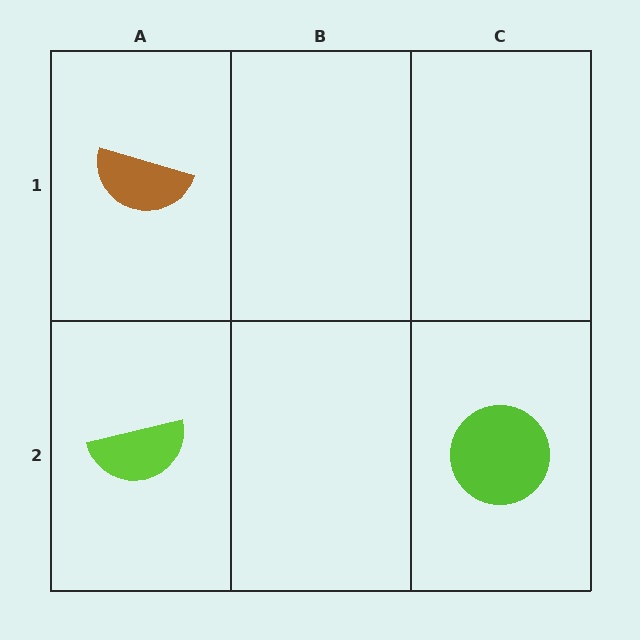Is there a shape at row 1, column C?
No, that cell is empty.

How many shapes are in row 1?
1 shape.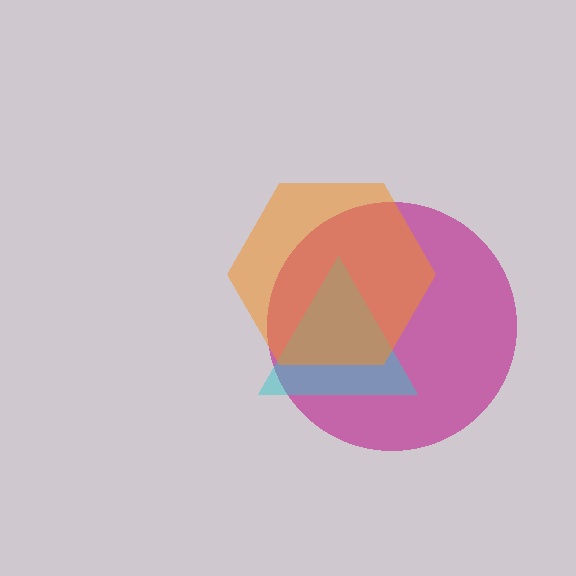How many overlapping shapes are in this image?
There are 3 overlapping shapes in the image.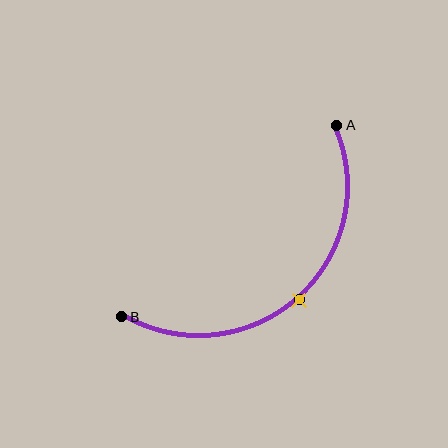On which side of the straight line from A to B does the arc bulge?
The arc bulges below and to the right of the straight line connecting A and B.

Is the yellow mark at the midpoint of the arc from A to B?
Yes. The yellow mark lies on the arc at equal arc-length from both A and B — it is the arc midpoint.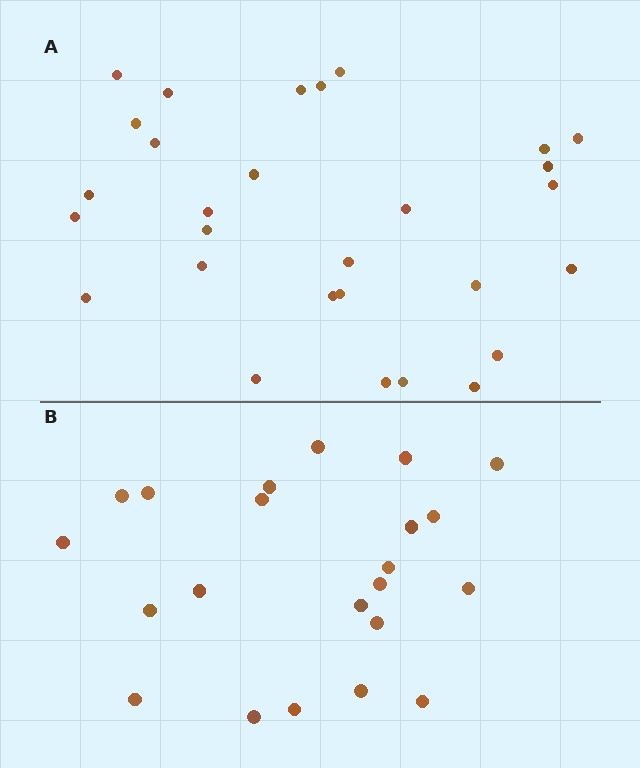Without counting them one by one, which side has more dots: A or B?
Region A (the top region) has more dots.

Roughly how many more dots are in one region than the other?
Region A has roughly 8 or so more dots than region B.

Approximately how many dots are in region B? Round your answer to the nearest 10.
About 20 dots. (The exact count is 22, which rounds to 20.)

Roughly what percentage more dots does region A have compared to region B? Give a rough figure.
About 30% more.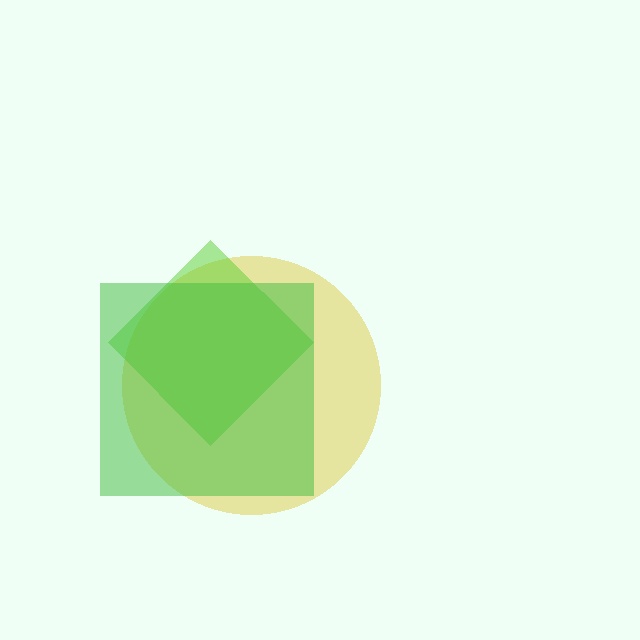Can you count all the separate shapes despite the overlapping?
Yes, there are 3 separate shapes.